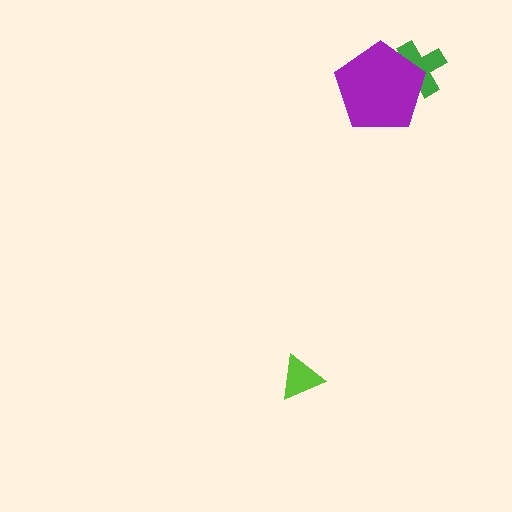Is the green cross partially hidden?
Yes, it is partially covered by another shape.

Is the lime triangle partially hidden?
No, no other shape covers it.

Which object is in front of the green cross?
The purple pentagon is in front of the green cross.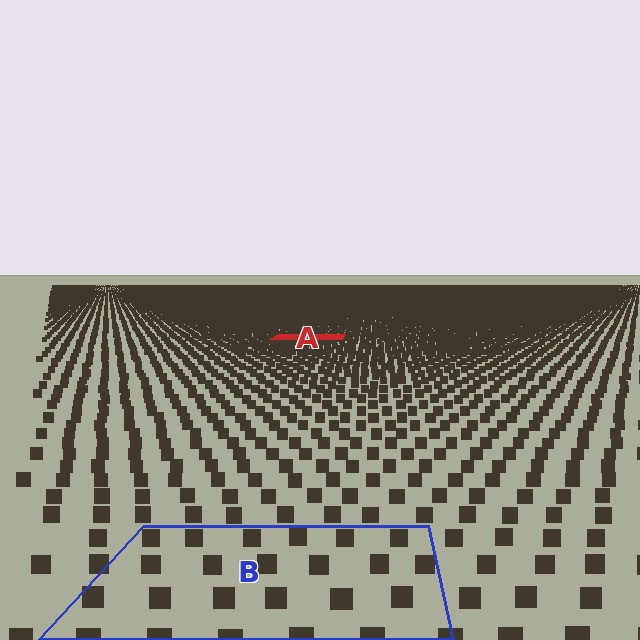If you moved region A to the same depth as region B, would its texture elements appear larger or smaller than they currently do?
They would appear larger. At a closer depth, the same texture elements are projected at a bigger on-screen size.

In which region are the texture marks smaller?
The texture marks are smaller in region A, because it is farther away.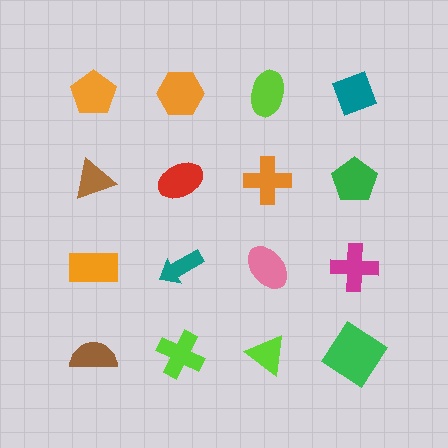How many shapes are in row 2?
4 shapes.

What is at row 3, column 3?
A pink ellipse.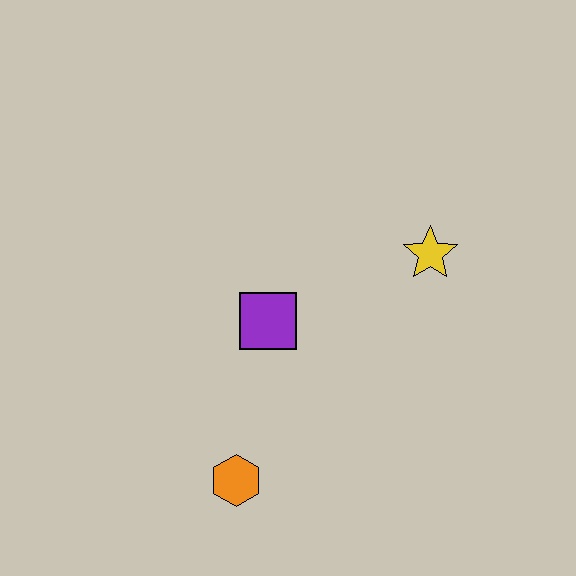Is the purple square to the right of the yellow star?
No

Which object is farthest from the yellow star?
The orange hexagon is farthest from the yellow star.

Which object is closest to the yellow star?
The purple square is closest to the yellow star.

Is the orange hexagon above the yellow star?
No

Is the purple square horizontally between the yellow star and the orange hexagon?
Yes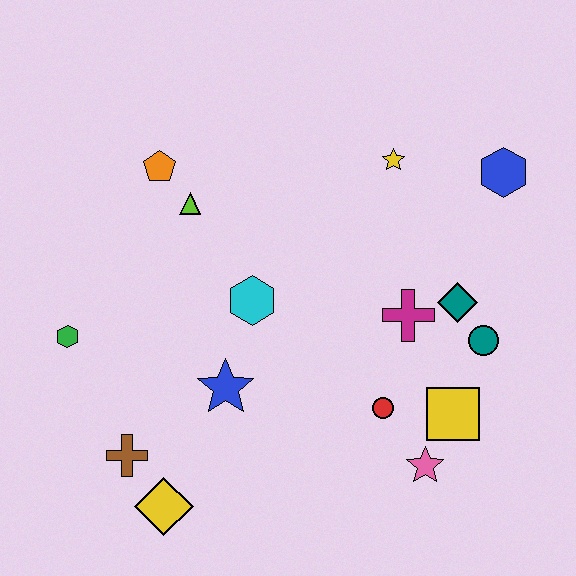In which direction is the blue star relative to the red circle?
The blue star is to the left of the red circle.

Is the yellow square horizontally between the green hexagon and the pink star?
No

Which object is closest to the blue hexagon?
The yellow star is closest to the blue hexagon.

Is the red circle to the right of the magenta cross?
No